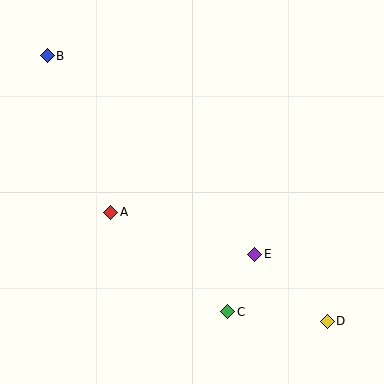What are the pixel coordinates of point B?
Point B is at (47, 56).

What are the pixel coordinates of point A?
Point A is at (111, 212).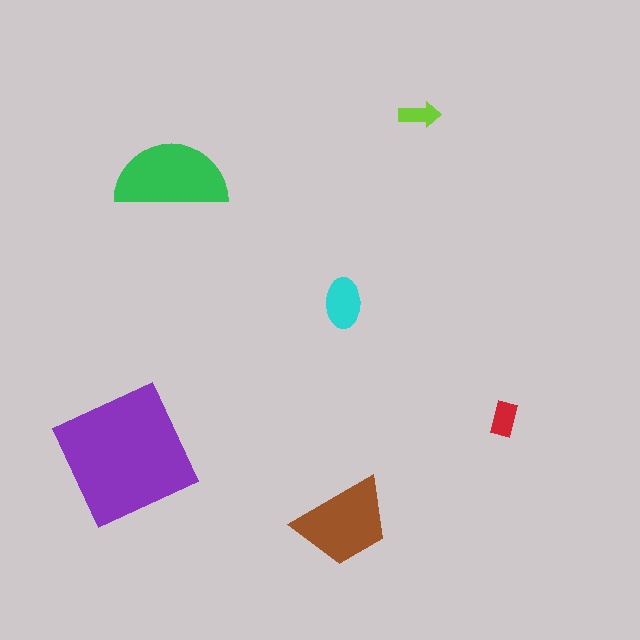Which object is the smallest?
The lime arrow.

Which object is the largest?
The purple square.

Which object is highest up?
The lime arrow is topmost.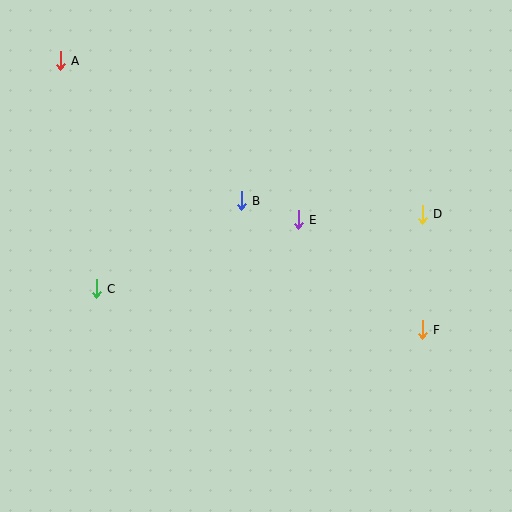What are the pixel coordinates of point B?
Point B is at (241, 201).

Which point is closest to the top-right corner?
Point D is closest to the top-right corner.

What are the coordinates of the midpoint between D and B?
The midpoint between D and B is at (332, 208).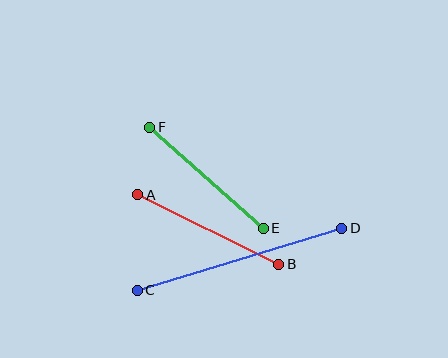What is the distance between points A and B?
The distance is approximately 157 pixels.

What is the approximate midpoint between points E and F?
The midpoint is at approximately (206, 178) pixels.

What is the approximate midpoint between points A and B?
The midpoint is at approximately (208, 230) pixels.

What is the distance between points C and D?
The distance is approximately 213 pixels.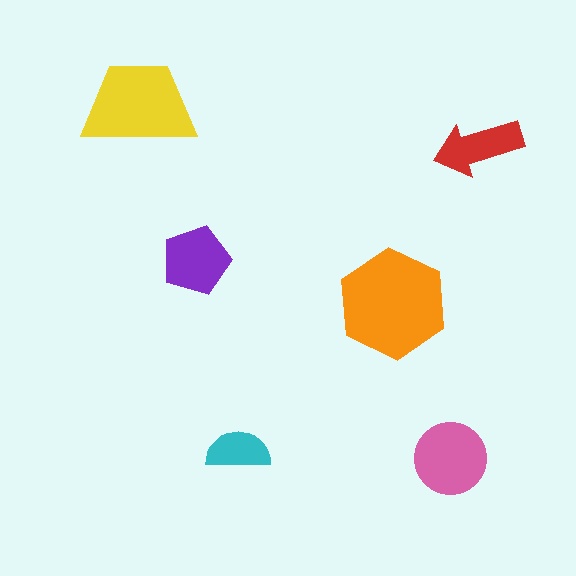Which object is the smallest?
The cyan semicircle.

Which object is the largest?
The orange hexagon.